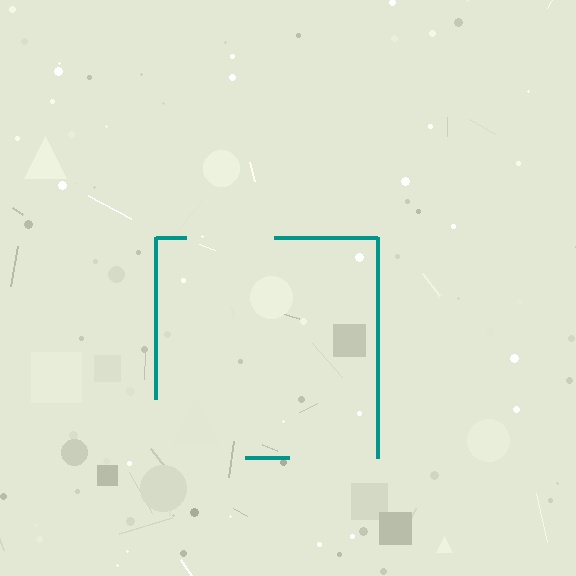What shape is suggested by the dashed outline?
The dashed outline suggests a square.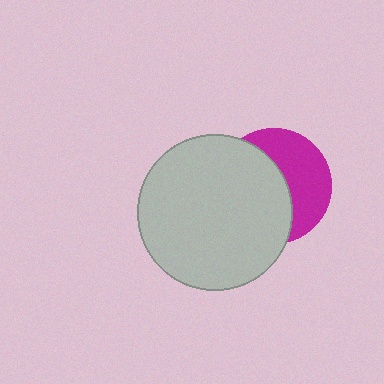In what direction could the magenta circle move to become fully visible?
The magenta circle could move right. That would shift it out from behind the light gray circle entirely.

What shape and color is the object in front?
The object in front is a light gray circle.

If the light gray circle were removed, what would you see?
You would see the complete magenta circle.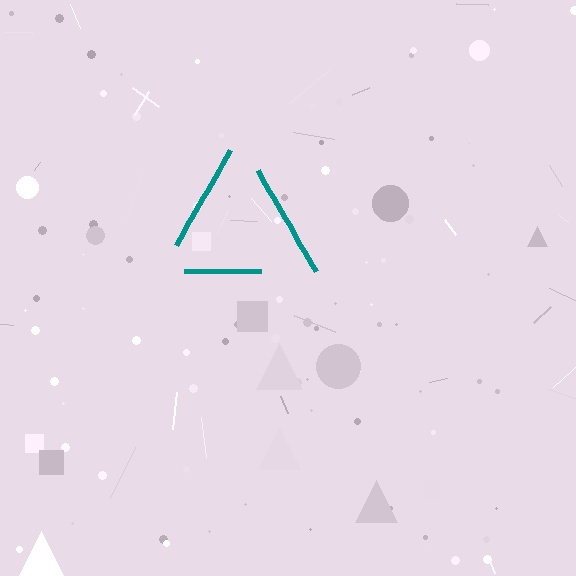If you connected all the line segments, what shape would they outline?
They would outline a triangle.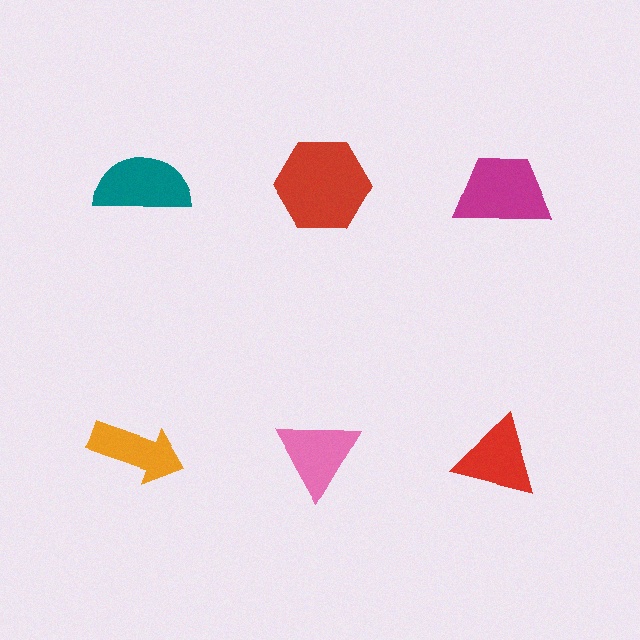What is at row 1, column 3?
A magenta trapezoid.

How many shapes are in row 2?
3 shapes.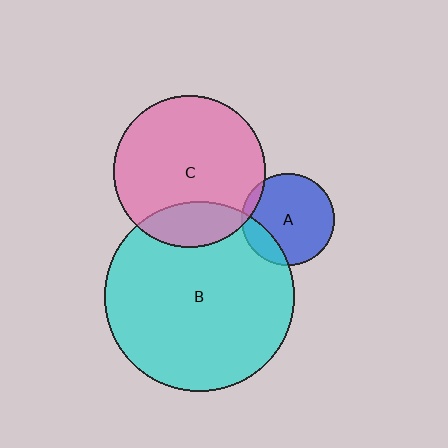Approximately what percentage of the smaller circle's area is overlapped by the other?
Approximately 20%.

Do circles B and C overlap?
Yes.